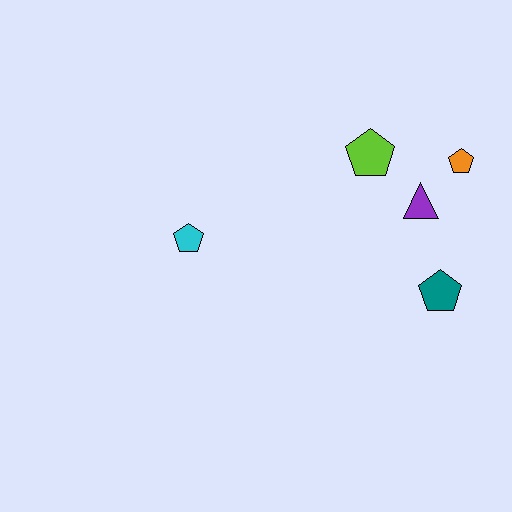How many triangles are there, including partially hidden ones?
There is 1 triangle.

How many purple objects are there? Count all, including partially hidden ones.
There is 1 purple object.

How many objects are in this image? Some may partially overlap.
There are 5 objects.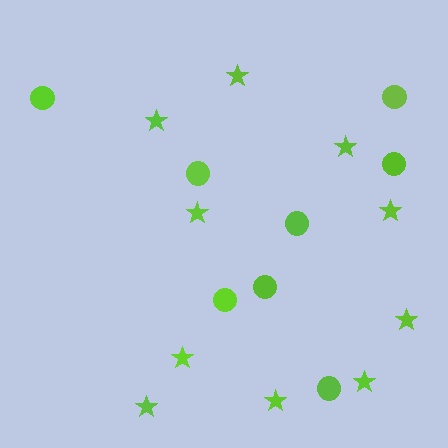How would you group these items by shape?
There are 2 groups: one group of circles (8) and one group of stars (10).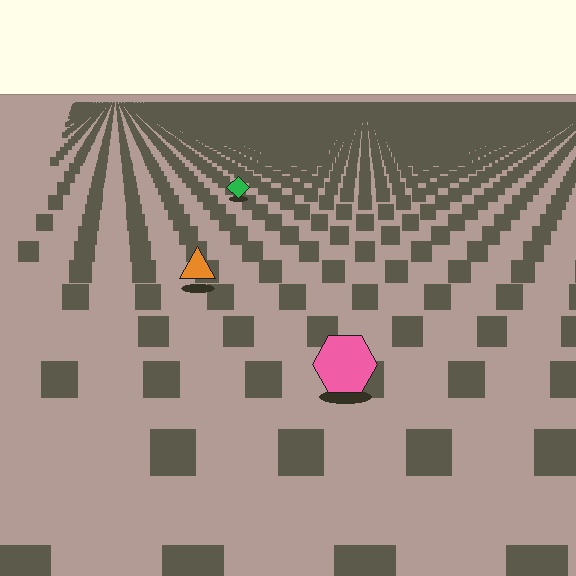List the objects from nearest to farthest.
From nearest to farthest: the pink hexagon, the orange triangle, the green diamond.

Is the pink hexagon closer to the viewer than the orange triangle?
Yes. The pink hexagon is closer — you can tell from the texture gradient: the ground texture is coarser near it.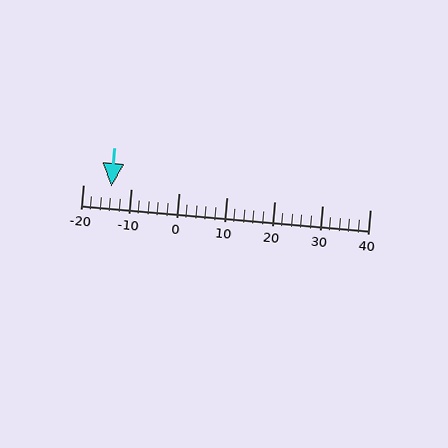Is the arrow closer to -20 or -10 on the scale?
The arrow is closer to -10.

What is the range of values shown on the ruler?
The ruler shows values from -20 to 40.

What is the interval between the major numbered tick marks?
The major tick marks are spaced 10 units apart.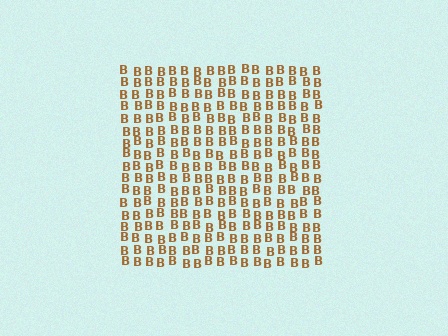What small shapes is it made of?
It is made of small letter B's.